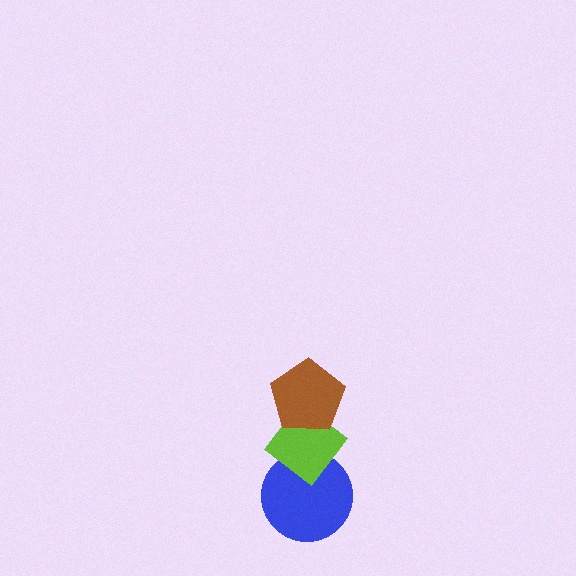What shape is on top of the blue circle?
The lime diamond is on top of the blue circle.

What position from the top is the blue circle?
The blue circle is 3rd from the top.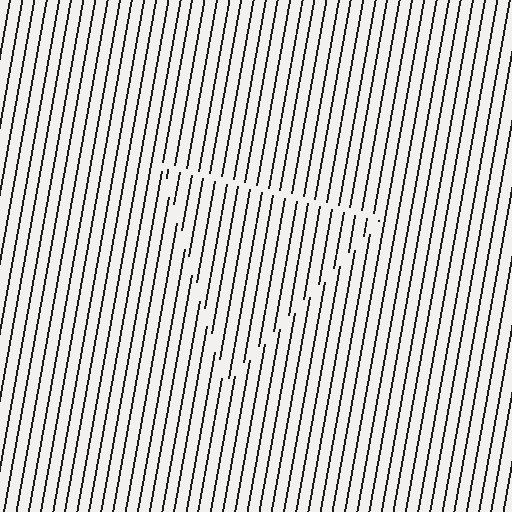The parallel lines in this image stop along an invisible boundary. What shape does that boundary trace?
An illusory triangle. The interior of the shape contains the same grating, shifted by half a period — the contour is defined by the phase discontinuity where line-ends from the inner and outer gratings abut.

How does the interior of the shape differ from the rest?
The interior of the shape contains the same grating, shifted by half a period — the contour is defined by the phase discontinuity where line-ends from the inner and outer gratings abut.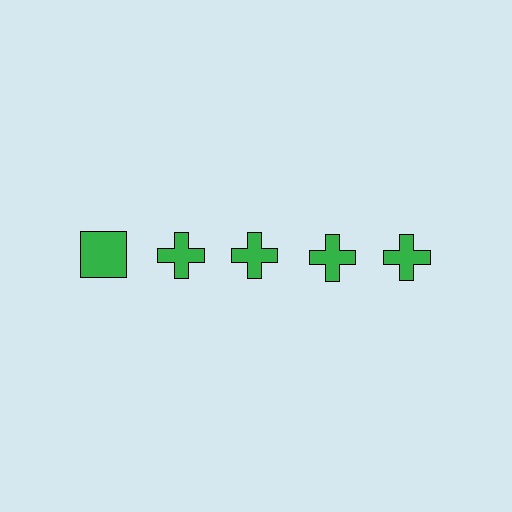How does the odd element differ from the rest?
It has a different shape: square instead of cross.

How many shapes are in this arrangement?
There are 5 shapes arranged in a grid pattern.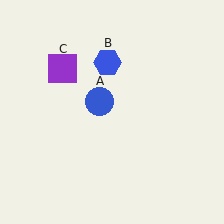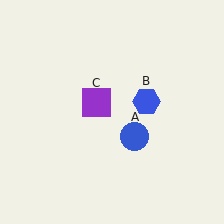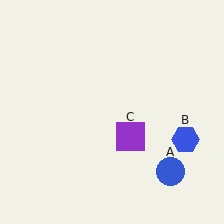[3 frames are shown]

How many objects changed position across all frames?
3 objects changed position: blue circle (object A), blue hexagon (object B), purple square (object C).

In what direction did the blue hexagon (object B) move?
The blue hexagon (object B) moved down and to the right.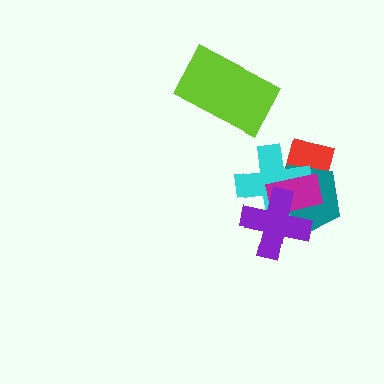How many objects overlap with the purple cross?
3 objects overlap with the purple cross.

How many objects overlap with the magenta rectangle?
4 objects overlap with the magenta rectangle.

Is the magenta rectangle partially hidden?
Yes, it is partially covered by another shape.